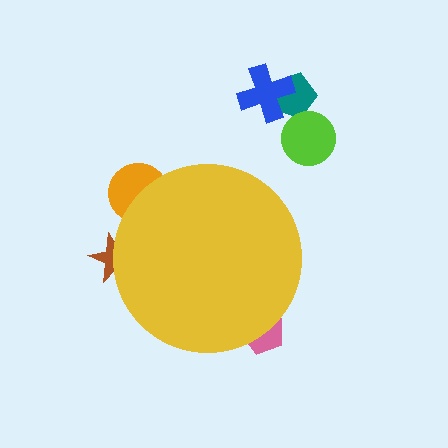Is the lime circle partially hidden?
No, the lime circle is fully visible.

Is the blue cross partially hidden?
No, the blue cross is fully visible.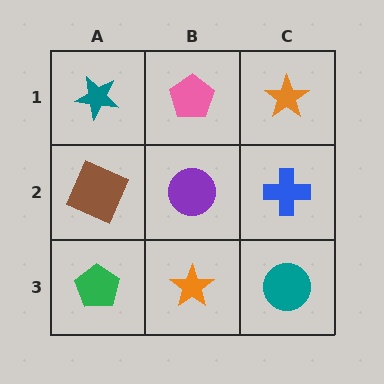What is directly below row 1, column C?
A blue cross.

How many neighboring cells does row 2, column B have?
4.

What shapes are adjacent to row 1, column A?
A brown square (row 2, column A), a pink pentagon (row 1, column B).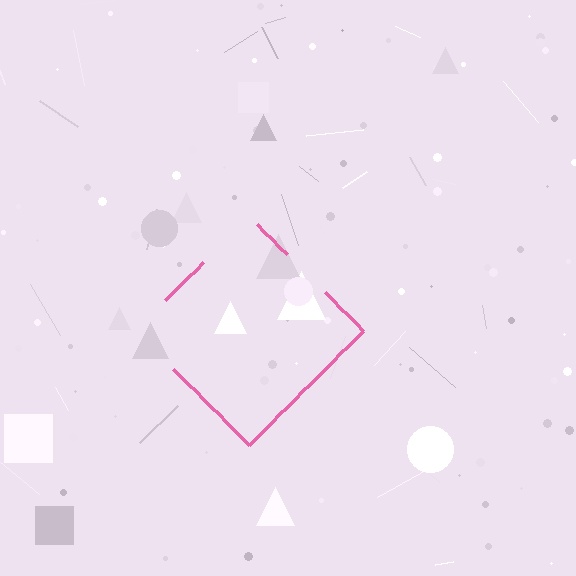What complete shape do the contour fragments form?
The contour fragments form a diamond.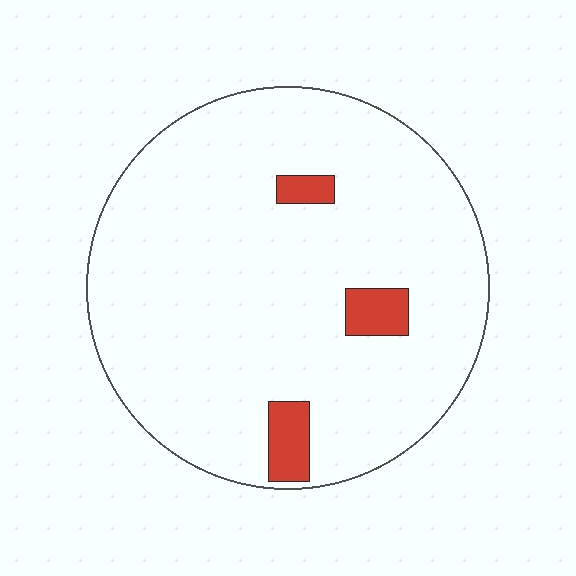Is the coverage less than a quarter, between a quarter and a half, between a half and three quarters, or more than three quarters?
Less than a quarter.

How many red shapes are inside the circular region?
3.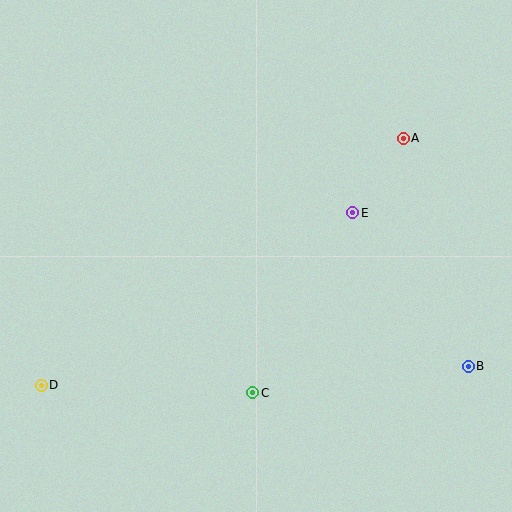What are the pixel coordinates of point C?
Point C is at (253, 393).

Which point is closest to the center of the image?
Point E at (353, 213) is closest to the center.